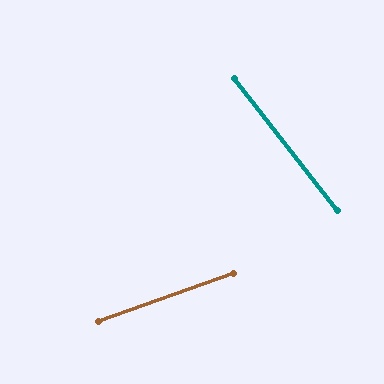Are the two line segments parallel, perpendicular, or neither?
Neither parallel nor perpendicular — they differ by about 72°.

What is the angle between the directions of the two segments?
Approximately 72 degrees.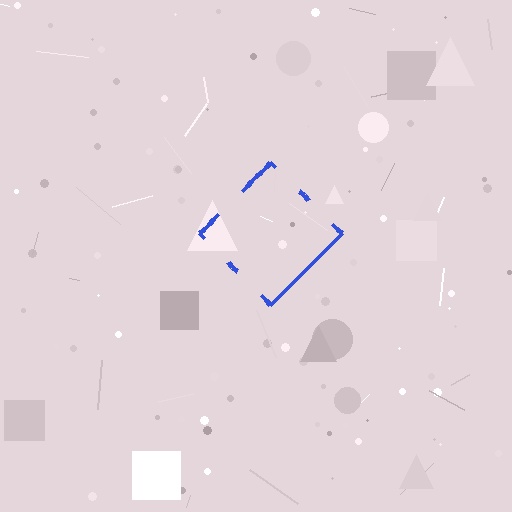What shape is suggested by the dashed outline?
The dashed outline suggests a diamond.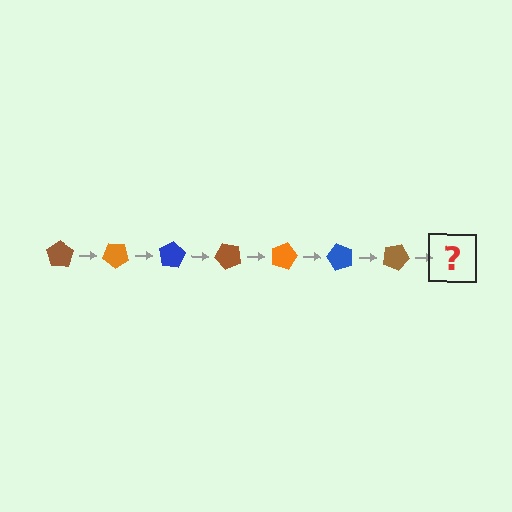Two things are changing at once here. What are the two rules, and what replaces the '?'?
The two rules are that it rotates 40 degrees each step and the color cycles through brown, orange, and blue. The '?' should be an orange pentagon, rotated 280 degrees from the start.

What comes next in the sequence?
The next element should be an orange pentagon, rotated 280 degrees from the start.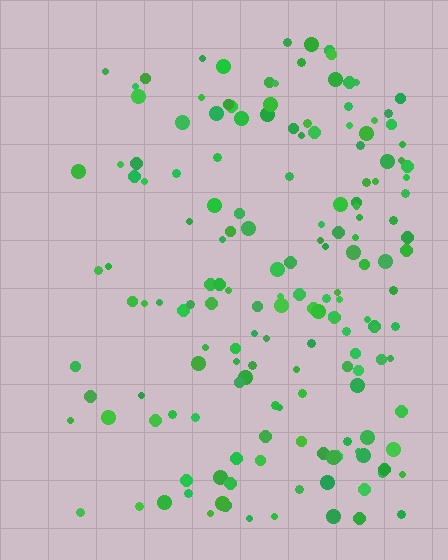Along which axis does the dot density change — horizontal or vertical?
Horizontal.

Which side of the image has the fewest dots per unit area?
The left.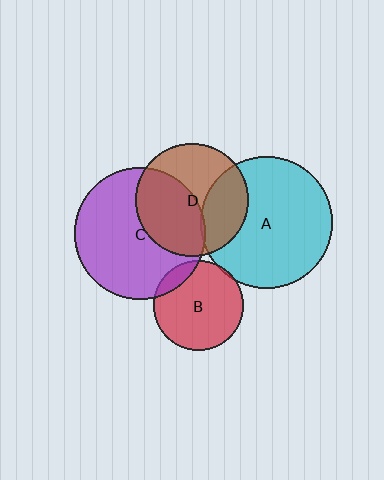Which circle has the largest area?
Circle C (purple).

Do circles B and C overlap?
Yes.